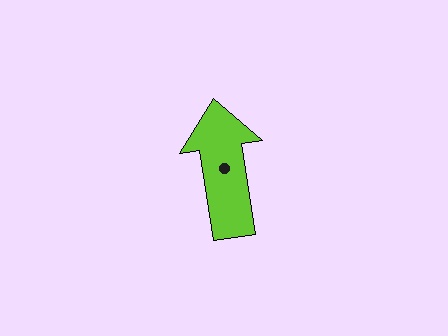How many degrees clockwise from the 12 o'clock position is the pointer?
Approximately 351 degrees.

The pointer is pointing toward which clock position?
Roughly 12 o'clock.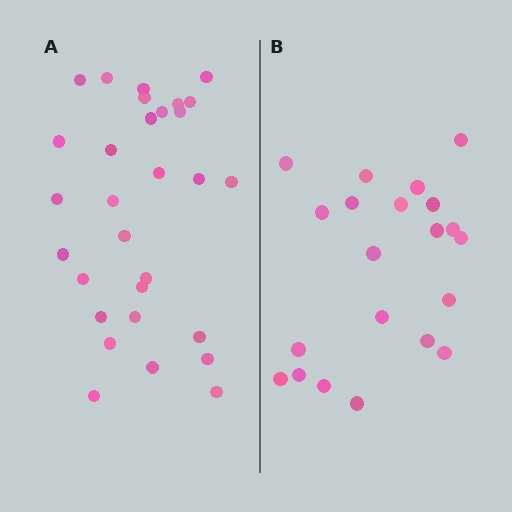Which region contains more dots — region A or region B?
Region A (the left region) has more dots.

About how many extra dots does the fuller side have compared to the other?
Region A has roughly 8 or so more dots than region B.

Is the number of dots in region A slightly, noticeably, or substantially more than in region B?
Region A has noticeably more, but not dramatically so. The ratio is roughly 1.4 to 1.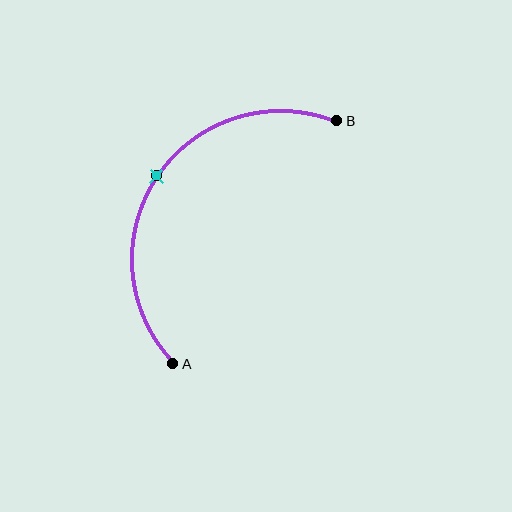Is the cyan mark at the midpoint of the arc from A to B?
Yes. The cyan mark lies on the arc at equal arc-length from both A and B — it is the arc midpoint.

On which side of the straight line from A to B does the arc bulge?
The arc bulges above and to the left of the straight line connecting A and B.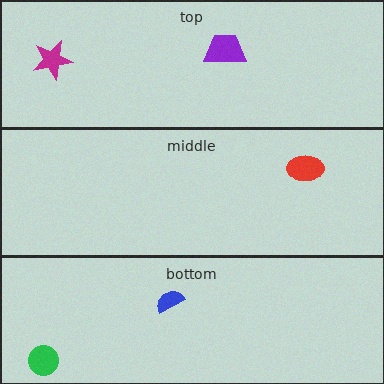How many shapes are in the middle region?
1.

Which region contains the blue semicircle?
The bottom region.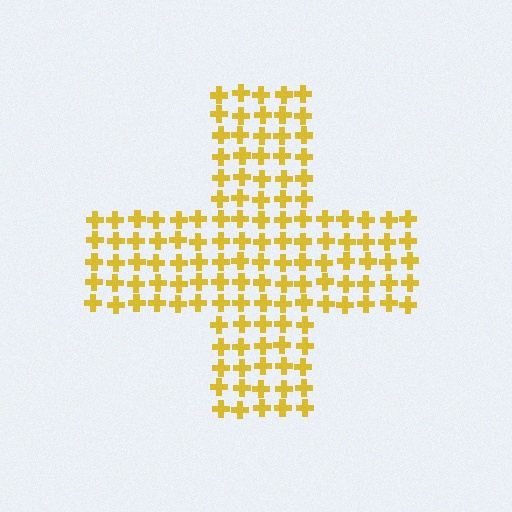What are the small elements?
The small elements are crosses.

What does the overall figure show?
The overall figure shows a cross.